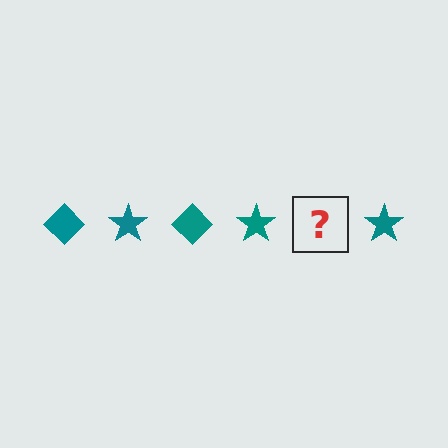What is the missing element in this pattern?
The missing element is a teal diamond.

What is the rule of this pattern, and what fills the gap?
The rule is that the pattern cycles through diamond, star shapes in teal. The gap should be filled with a teal diamond.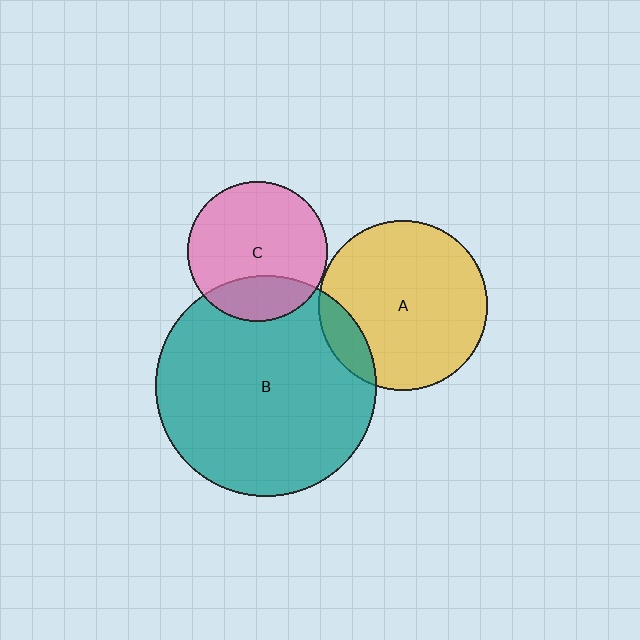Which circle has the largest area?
Circle B (teal).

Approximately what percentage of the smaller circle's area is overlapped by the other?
Approximately 25%.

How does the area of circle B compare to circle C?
Approximately 2.5 times.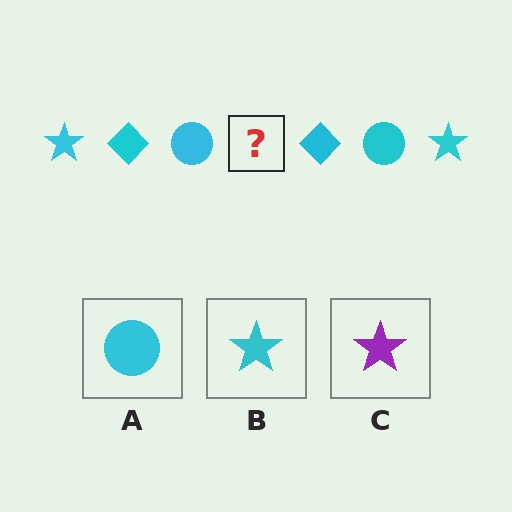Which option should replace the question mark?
Option B.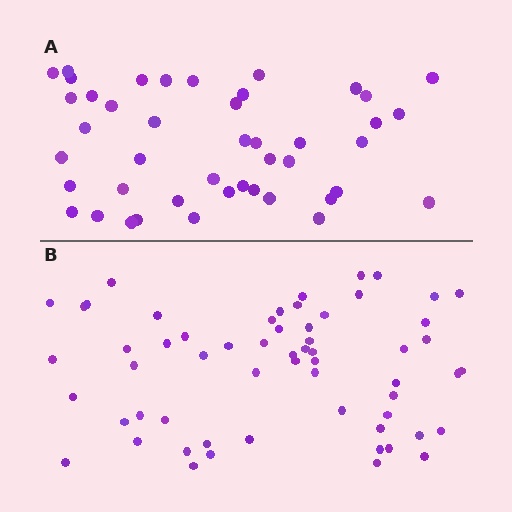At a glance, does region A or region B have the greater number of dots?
Region B (the bottom region) has more dots.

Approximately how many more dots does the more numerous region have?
Region B has approximately 15 more dots than region A.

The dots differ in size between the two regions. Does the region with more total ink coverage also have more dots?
No. Region A has more total ink coverage because its dots are larger, but region B actually contains more individual dots. Total area can be misleading — the number of items is what matters here.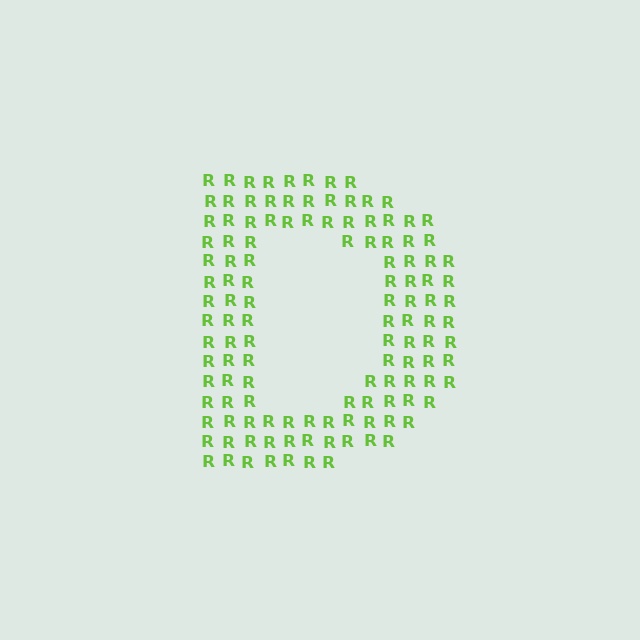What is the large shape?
The large shape is the letter D.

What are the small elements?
The small elements are letter R's.